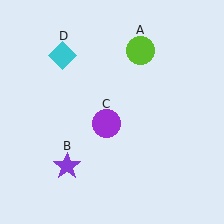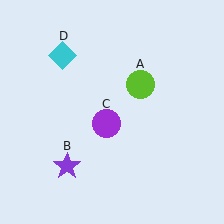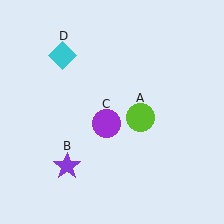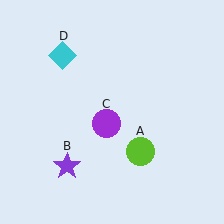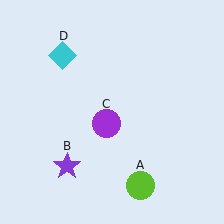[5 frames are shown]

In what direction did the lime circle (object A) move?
The lime circle (object A) moved down.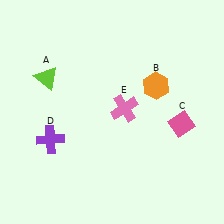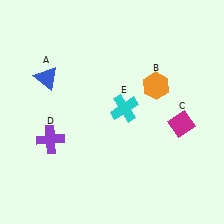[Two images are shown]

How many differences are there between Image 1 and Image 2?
There are 3 differences between the two images.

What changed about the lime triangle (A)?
In Image 1, A is lime. In Image 2, it changed to blue.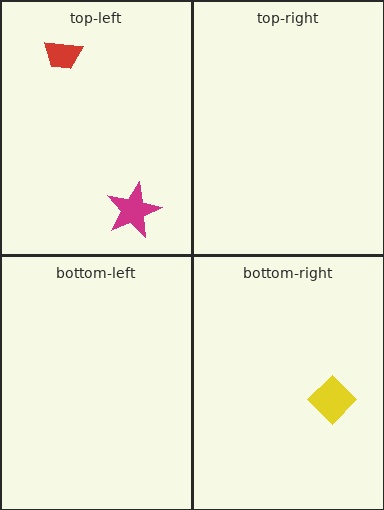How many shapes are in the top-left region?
2.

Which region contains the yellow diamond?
The bottom-right region.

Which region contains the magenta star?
The top-left region.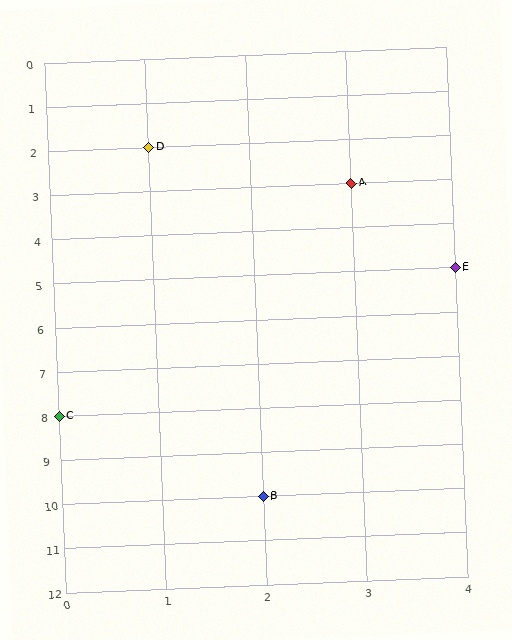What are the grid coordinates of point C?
Point C is at grid coordinates (0, 8).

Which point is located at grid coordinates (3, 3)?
Point A is at (3, 3).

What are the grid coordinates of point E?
Point E is at grid coordinates (4, 5).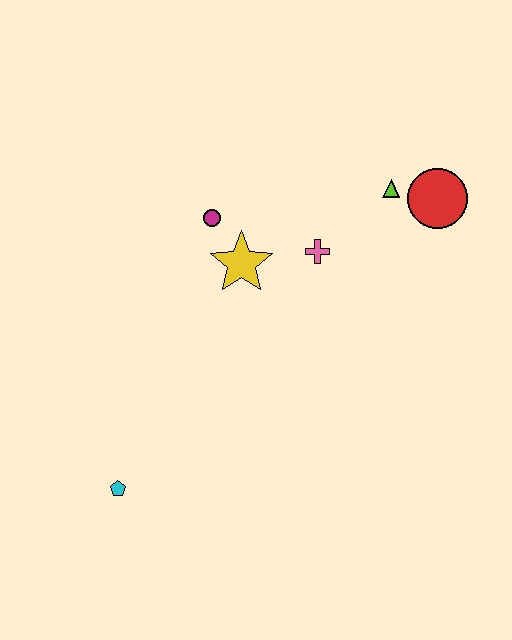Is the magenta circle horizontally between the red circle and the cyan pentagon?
Yes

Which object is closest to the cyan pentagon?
The yellow star is closest to the cyan pentagon.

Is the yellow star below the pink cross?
Yes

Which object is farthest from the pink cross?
The cyan pentagon is farthest from the pink cross.